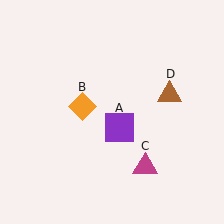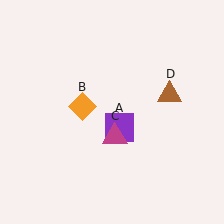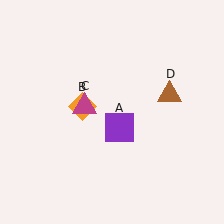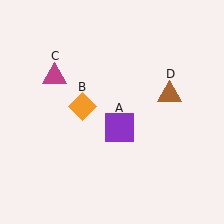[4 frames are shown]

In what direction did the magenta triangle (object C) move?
The magenta triangle (object C) moved up and to the left.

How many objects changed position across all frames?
1 object changed position: magenta triangle (object C).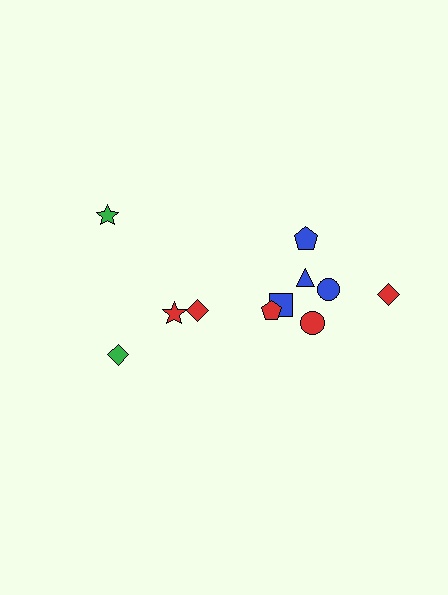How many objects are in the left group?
There are 4 objects.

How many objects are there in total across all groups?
There are 11 objects.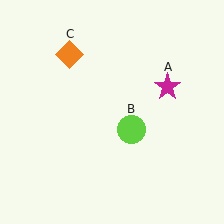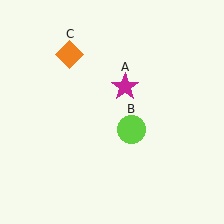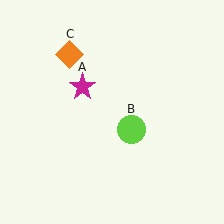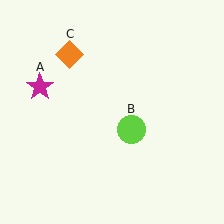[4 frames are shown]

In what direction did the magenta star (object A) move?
The magenta star (object A) moved left.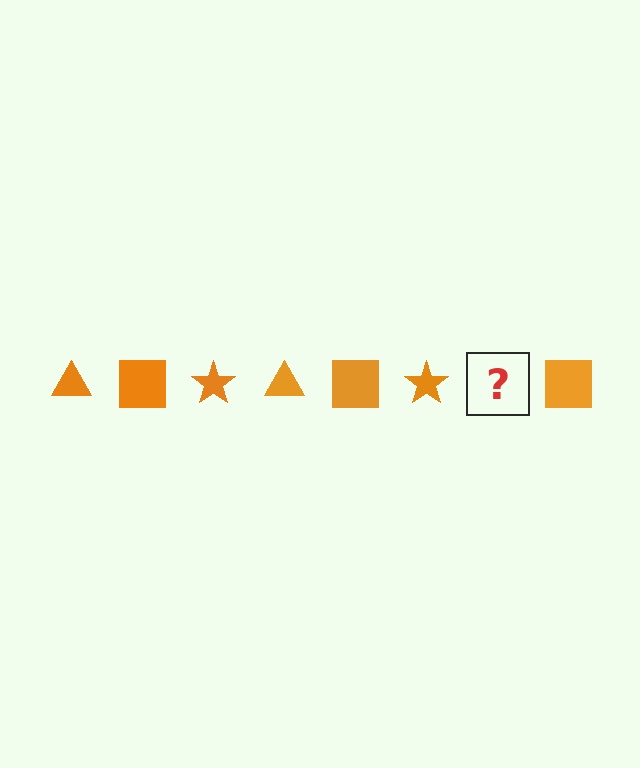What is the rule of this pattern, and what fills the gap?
The rule is that the pattern cycles through triangle, square, star shapes in orange. The gap should be filled with an orange triangle.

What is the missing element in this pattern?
The missing element is an orange triangle.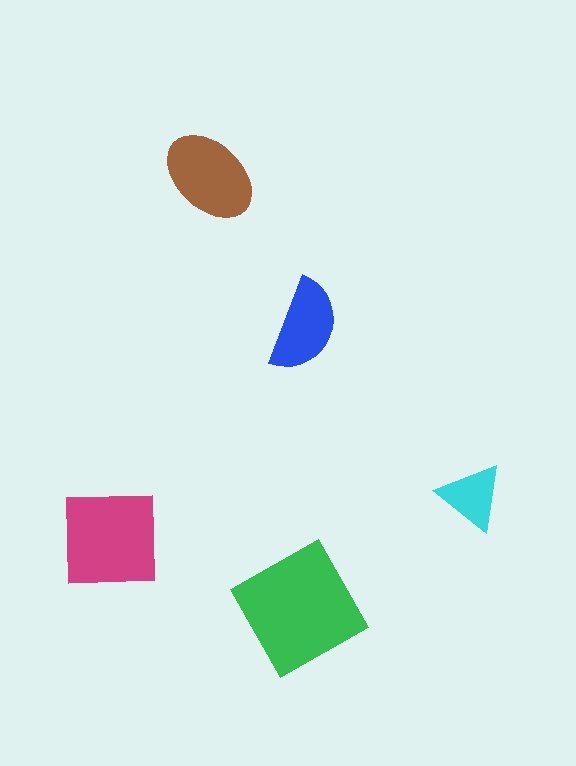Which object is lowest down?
The green square is bottommost.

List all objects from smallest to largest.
The cyan triangle, the blue semicircle, the brown ellipse, the magenta square, the green square.